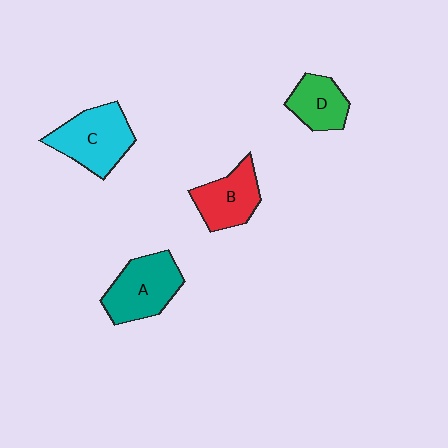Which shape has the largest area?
Shape C (cyan).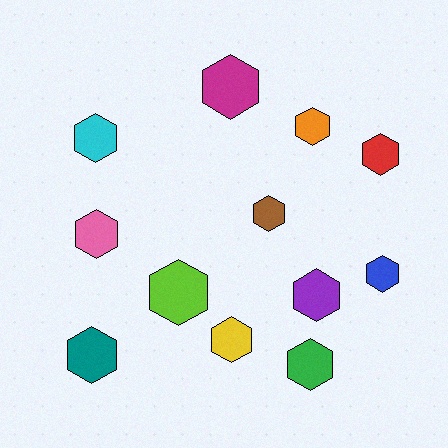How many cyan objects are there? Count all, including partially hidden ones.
There is 1 cyan object.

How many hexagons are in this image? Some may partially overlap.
There are 12 hexagons.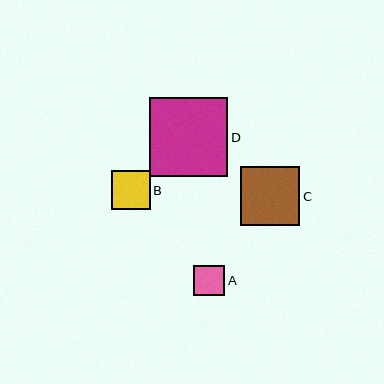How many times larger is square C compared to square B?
Square C is approximately 1.5 times the size of square B.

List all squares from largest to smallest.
From largest to smallest: D, C, B, A.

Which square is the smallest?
Square A is the smallest with a size of approximately 31 pixels.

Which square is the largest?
Square D is the largest with a size of approximately 79 pixels.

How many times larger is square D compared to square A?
Square D is approximately 2.6 times the size of square A.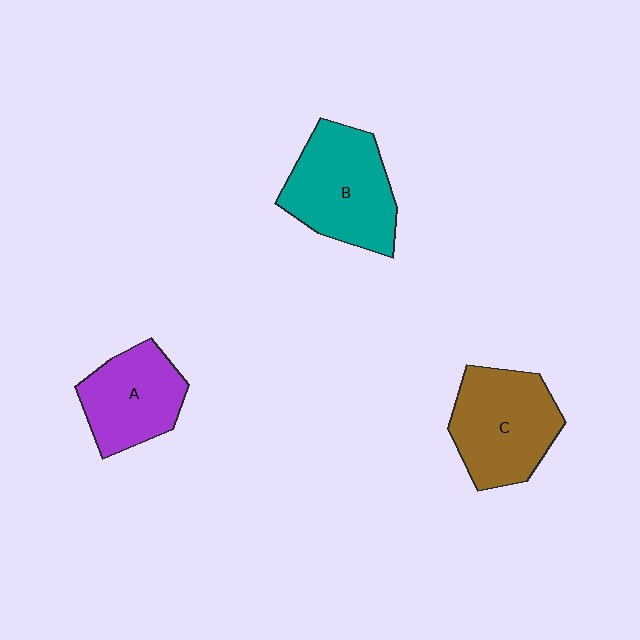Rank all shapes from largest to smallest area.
From largest to smallest: B (teal), C (brown), A (purple).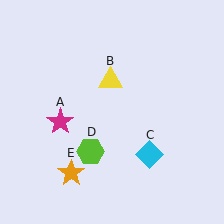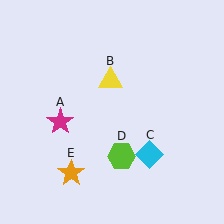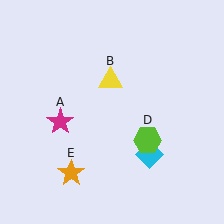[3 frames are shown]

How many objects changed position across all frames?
1 object changed position: lime hexagon (object D).